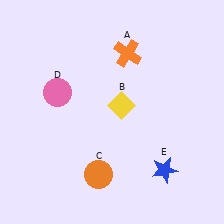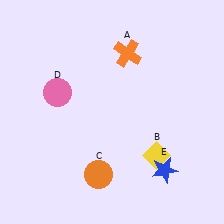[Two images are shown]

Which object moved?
The yellow diamond (B) moved down.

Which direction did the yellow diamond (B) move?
The yellow diamond (B) moved down.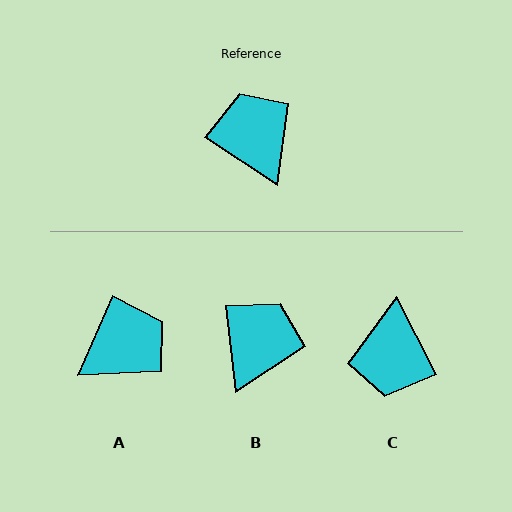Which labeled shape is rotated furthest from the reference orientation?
C, about 151 degrees away.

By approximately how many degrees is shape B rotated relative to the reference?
Approximately 50 degrees clockwise.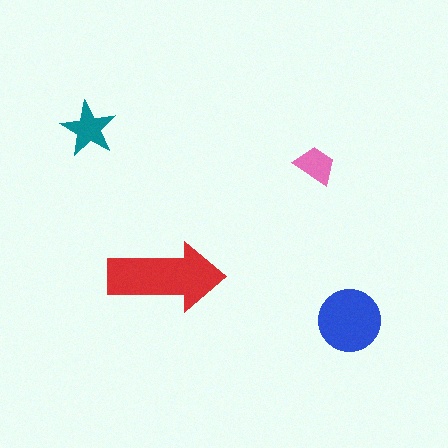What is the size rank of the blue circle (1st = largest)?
2nd.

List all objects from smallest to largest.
The pink trapezoid, the teal star, the blue circle, the red arrow.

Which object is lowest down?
The blue circle is bottommost.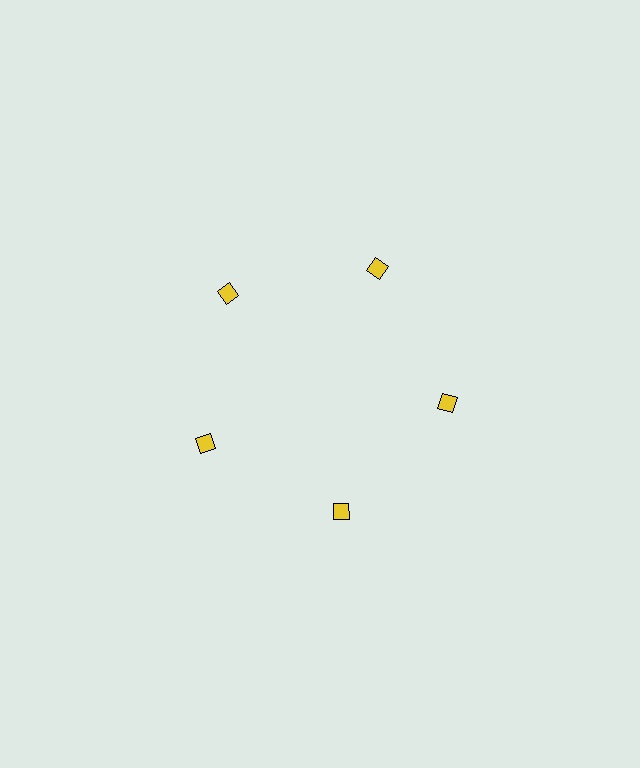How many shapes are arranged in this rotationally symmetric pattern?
There are 5 shapes, arranged in 5 groups of 1.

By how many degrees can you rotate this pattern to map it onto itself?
The pattern maps onto itself every 72 degrees of rotation.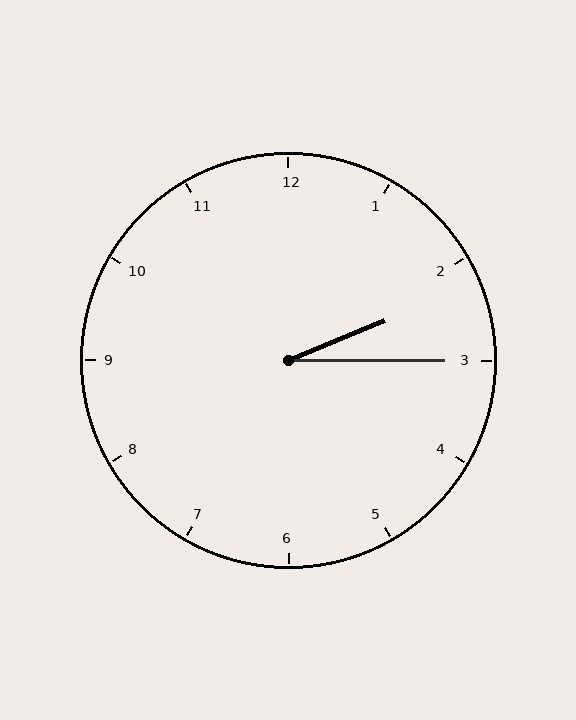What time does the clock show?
2:15.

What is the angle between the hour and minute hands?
Approximately 22 degrees.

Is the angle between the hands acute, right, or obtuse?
It is acute.